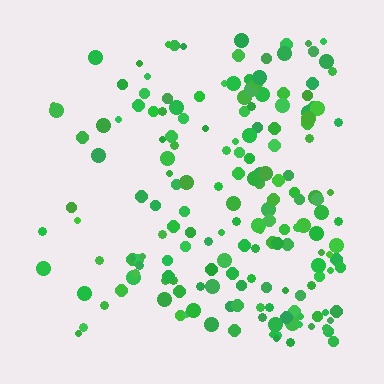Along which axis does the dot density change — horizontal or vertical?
Horizontal.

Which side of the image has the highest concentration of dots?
The right.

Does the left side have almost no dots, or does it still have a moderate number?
Still a moderate number, just noticeably fewer than the right.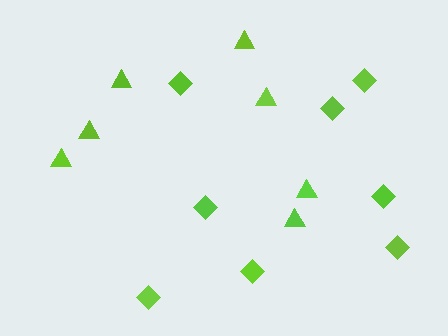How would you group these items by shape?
There are 2 groups: one group of diamonds (8) and one group of triangles (7).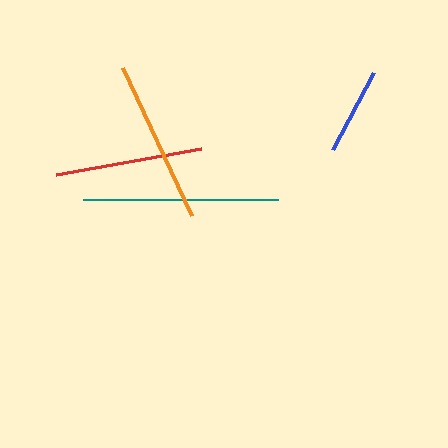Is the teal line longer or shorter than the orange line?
The teal line is longer than the orange line.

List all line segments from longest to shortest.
From longest to shortest: teal, orange, red, blue.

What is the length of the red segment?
The red segment is approximately 148 pixels long.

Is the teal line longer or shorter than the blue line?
The teal line is longer than the blue line.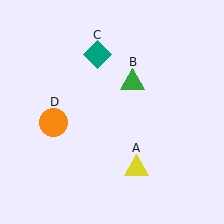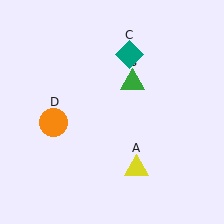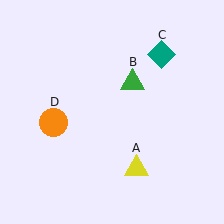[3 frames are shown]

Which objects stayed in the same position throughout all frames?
Yellow triangle (object A) and green triangle (object B) and orange circle (object D) remained stationary.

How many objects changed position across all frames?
1 object changed position: teal diamond (object C).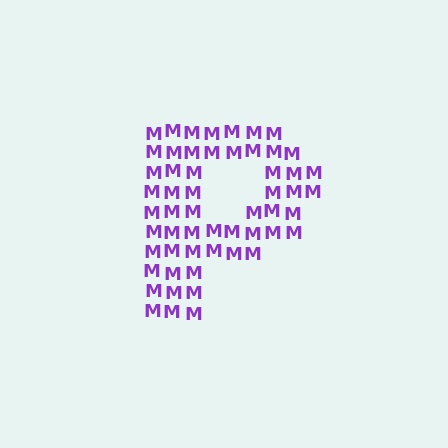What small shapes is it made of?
It is made of small letter M's.